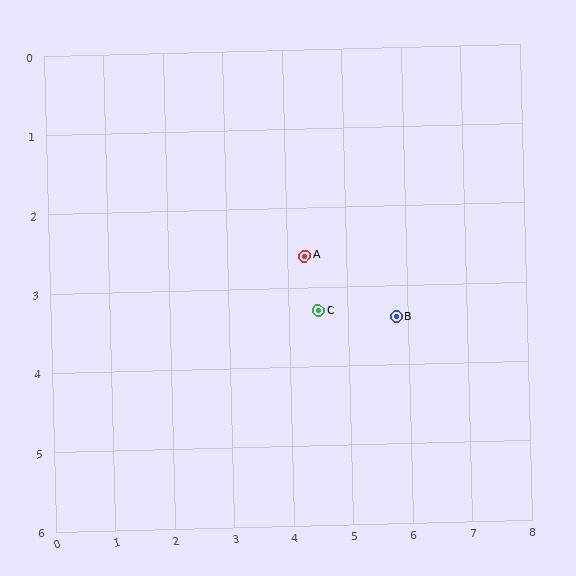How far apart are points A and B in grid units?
Points A and B are about 1.7 grid units apart.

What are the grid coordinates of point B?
Point B is at approximately (5.8, 3.4).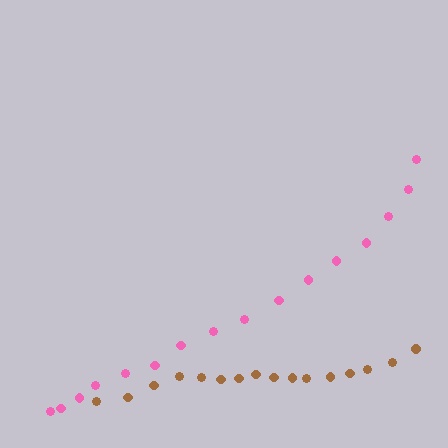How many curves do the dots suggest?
There are 2 distinct paths.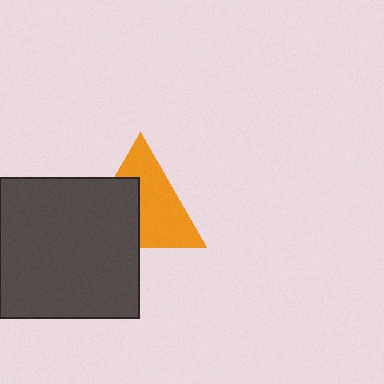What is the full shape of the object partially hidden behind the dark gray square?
The partially hidden object is an orange triangle.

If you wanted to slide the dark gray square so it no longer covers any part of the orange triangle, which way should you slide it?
Slide it toward the lower-left — that is the most direct way to separate the two shapes.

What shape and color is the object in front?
The object in front is a dark gray square.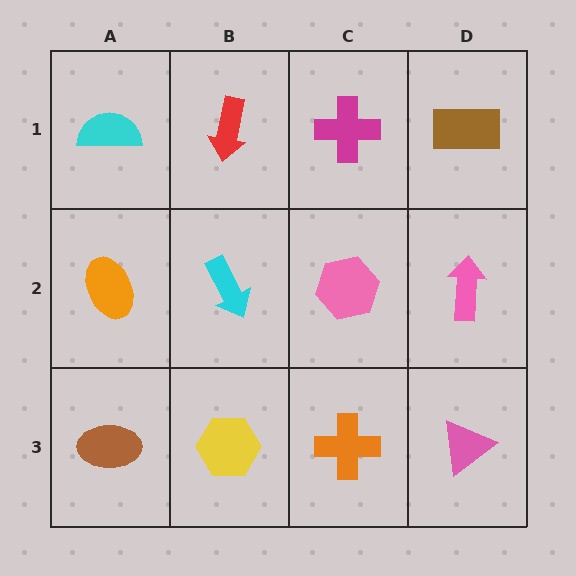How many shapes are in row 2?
4 shapes.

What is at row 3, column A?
A brown ellipse.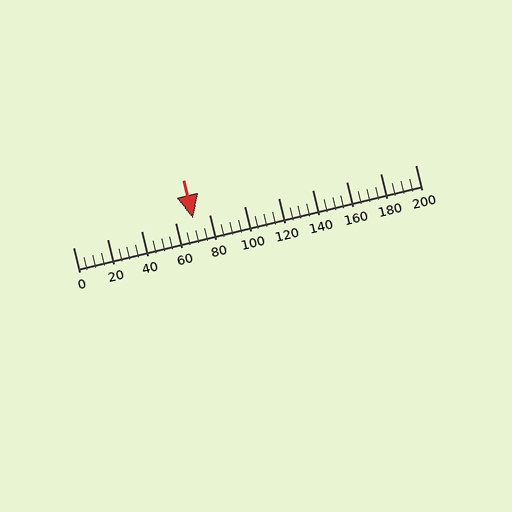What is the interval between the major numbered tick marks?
The major tick marks are spaced 20 units apart.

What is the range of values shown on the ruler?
The ruler shows values from 0 to 200.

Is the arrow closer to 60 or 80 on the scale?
The arrow is closer to 80.